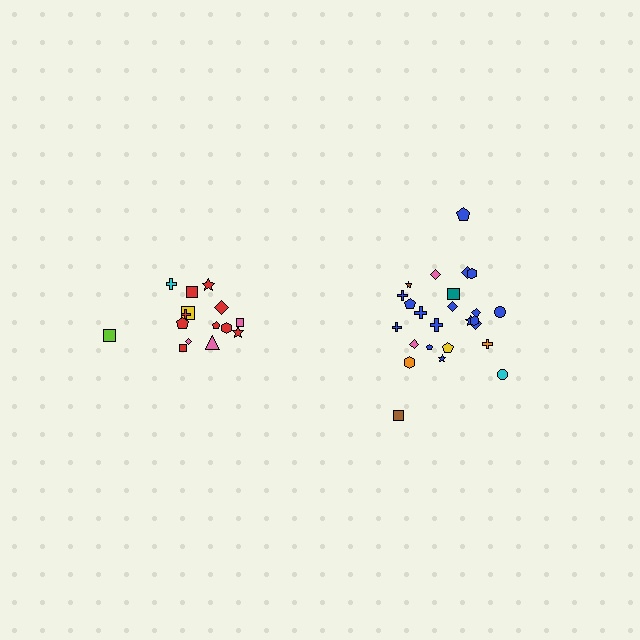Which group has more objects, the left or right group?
The right group.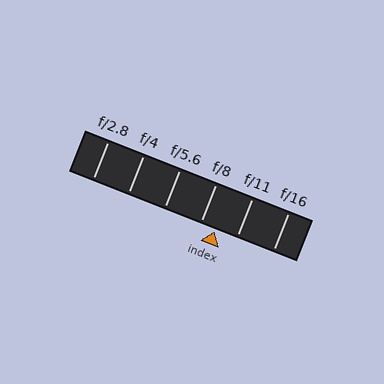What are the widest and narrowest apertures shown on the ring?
The widest aperture shown is f/2.8 and the narrowest is f/16.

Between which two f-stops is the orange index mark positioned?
The index mark is between f/8 and f/11.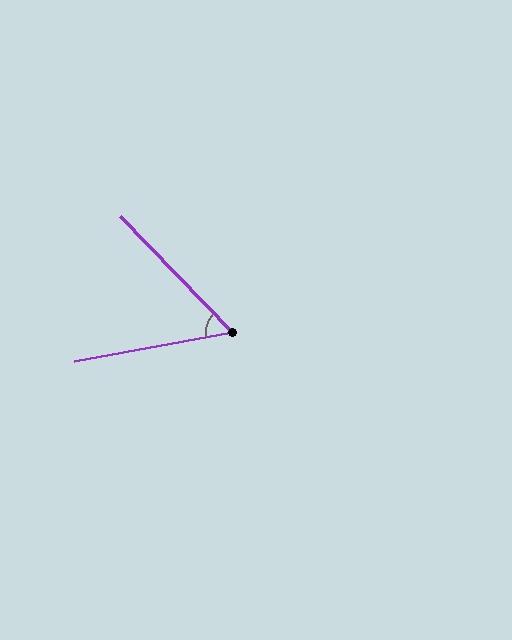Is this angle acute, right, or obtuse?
It is acute.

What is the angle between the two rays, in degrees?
Approximately 56 degrees.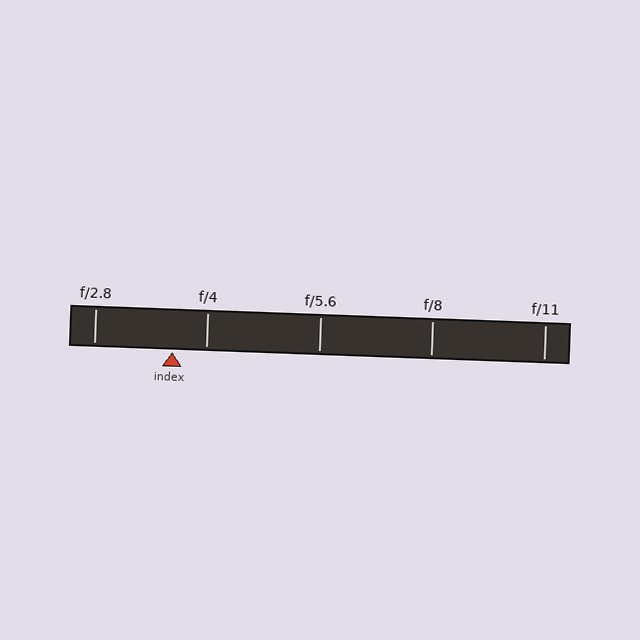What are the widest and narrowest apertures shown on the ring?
The widest aperture shown is f/2.8 and the narrowest is f/11.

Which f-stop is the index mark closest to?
The index mark is closest to f/4.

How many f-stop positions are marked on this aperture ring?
There are 5 f-stop positions marked.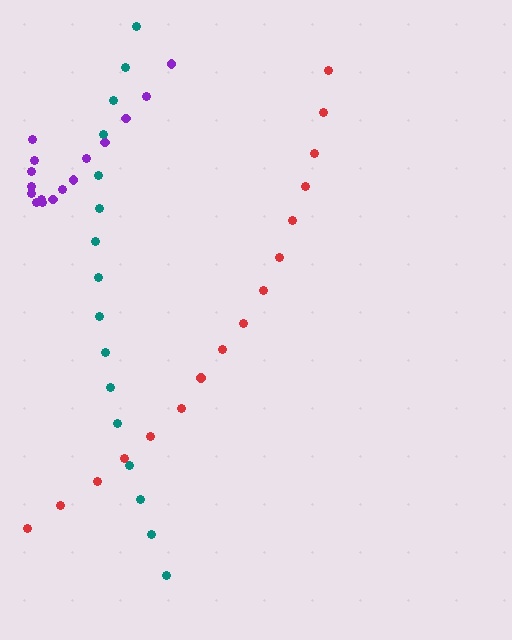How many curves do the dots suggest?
There are 3 distinct paths.